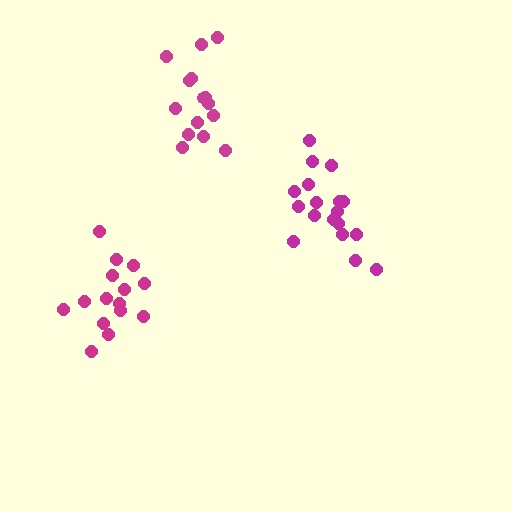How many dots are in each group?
Group 1: 15 dots, Group 2: 18 dots, Group 3: 15 dots (48 total).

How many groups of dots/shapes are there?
There are 3 groups.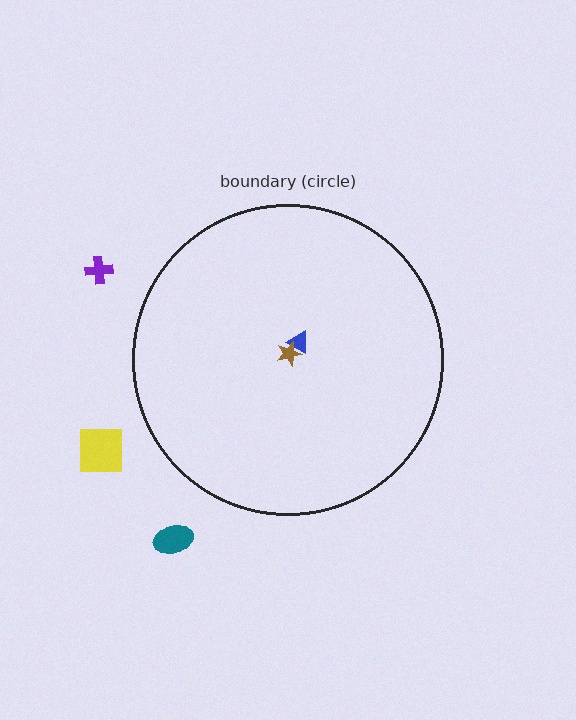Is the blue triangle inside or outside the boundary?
Inside.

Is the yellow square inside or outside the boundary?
Outside.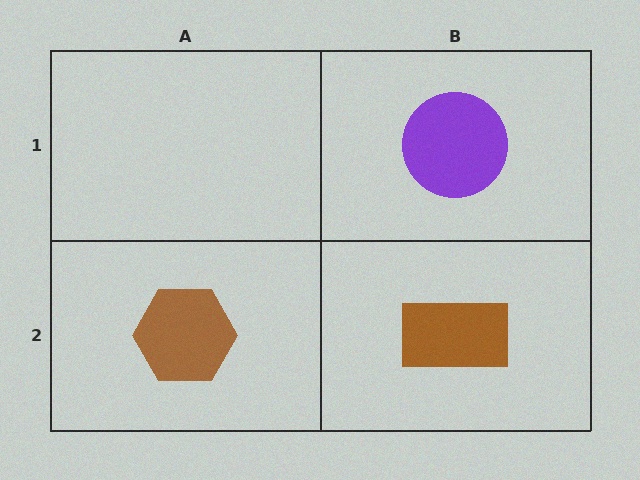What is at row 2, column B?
A brown rectangle.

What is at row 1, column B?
A purple circle.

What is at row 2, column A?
A brown hexagon.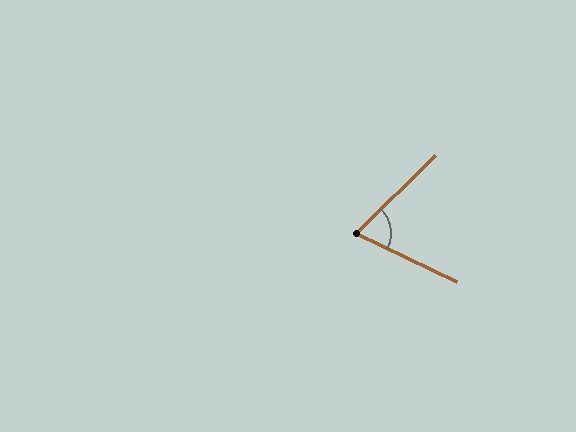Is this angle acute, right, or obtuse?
It is acute.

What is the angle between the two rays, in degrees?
Approximately 70 degrees.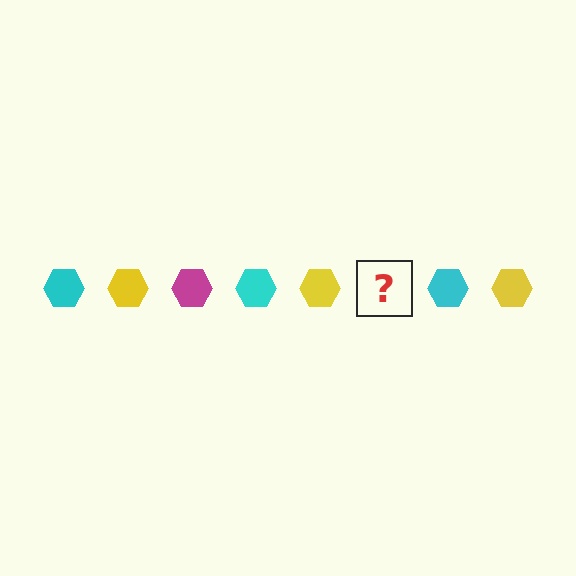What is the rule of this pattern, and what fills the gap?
The rule is that the pattern cycles through cyan, yellow, magenta hexagons. The gap should be filled with a magenta hexagon.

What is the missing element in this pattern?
The missing element is a magenta hexagon.